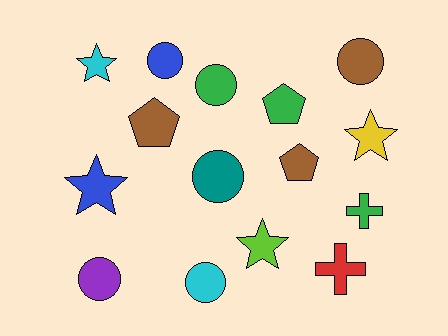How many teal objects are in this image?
There is 1 teal object.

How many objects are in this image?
There are 15 objects.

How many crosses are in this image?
There are 2 crosses.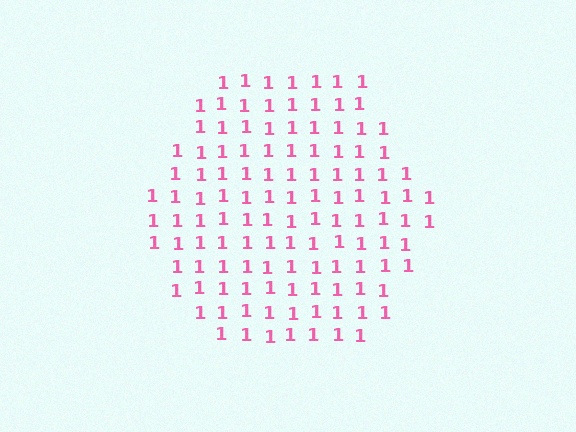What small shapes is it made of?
It is made of small digit 1's.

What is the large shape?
The large shape is a hexagon.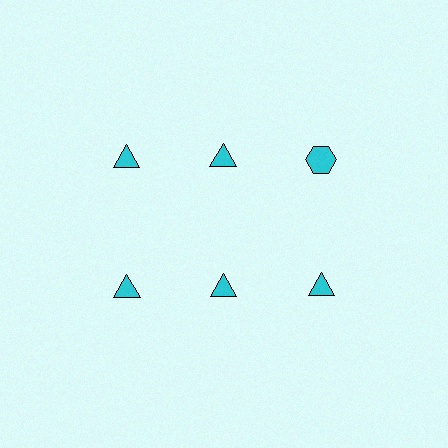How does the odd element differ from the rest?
It has a different shape: hexagon instead of triangle.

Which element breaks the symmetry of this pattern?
The cyan hexagon in the top row, center column breaks the symmetry. All other shapes are cyan triangles.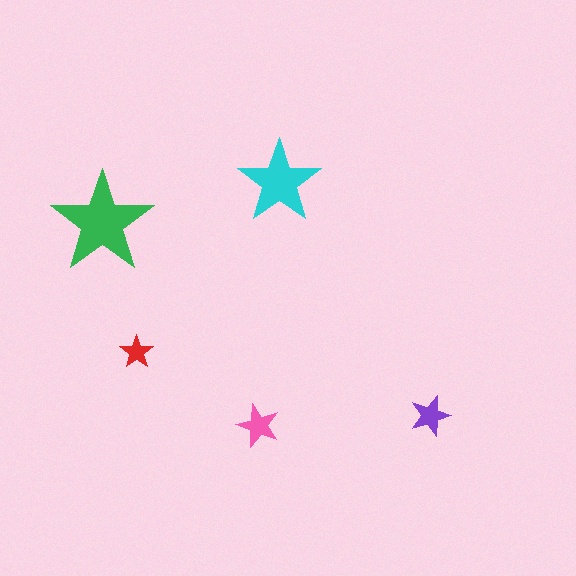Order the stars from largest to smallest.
the green one, the cyan one, the pink one, the purple one, the red one.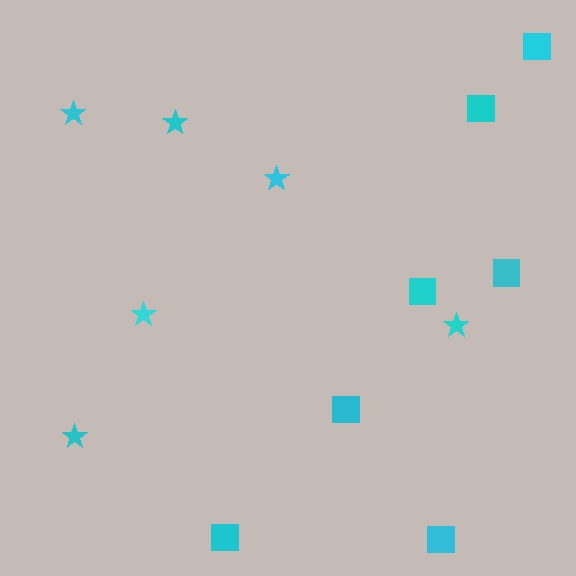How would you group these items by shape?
There are 2 groups: one group of stars (6) and one group of squares (7).